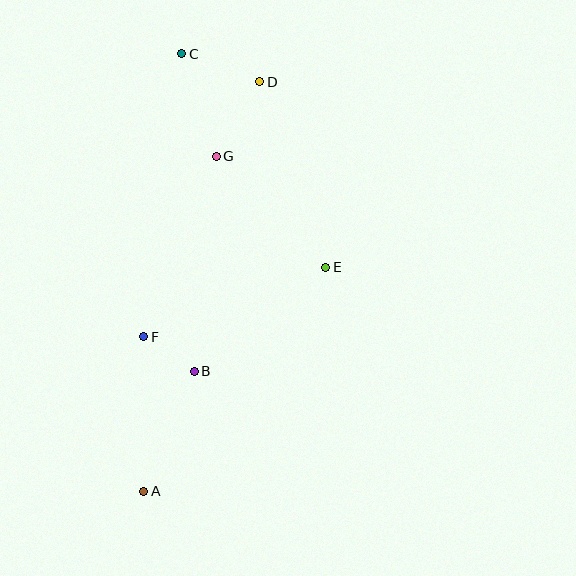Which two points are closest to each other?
Points B and F are closest to each other.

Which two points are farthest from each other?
Points A and C are farthest from each other.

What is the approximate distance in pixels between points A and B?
The distance between A and B is approximately 130 pixels.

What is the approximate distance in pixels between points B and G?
The distance between B and G is approximately 216 pixels.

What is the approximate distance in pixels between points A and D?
The distance between A and D is approximately 426 pixels.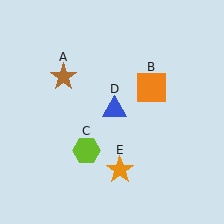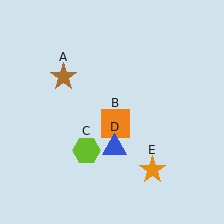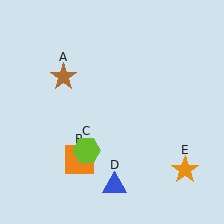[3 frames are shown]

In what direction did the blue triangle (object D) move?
The blue triangle (object D) moved down.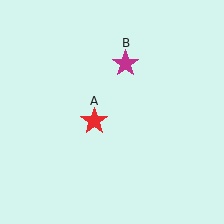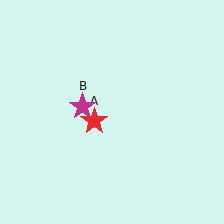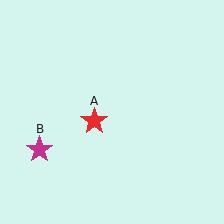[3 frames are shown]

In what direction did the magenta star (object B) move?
The magenta star (object B) moved down and to the left.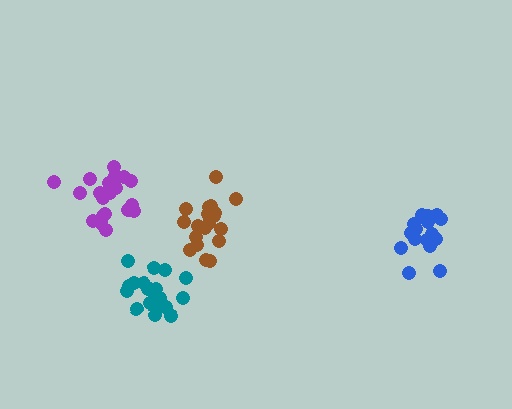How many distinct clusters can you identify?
There are 4 distinct clusters.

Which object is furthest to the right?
The blue cluster is rightmost.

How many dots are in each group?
Group 1: 21 dots, Group 2: 20 dots, Group 3: 21 dots, Group 4: 17 dots (79 total).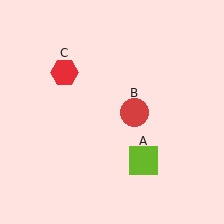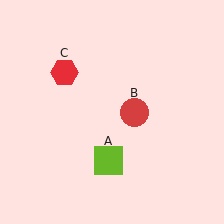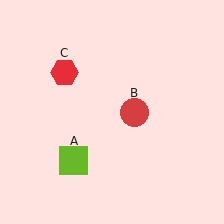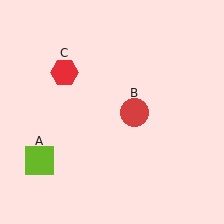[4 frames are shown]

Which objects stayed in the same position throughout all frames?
Red circle (object B) and red hexagon (object C) remained stationary.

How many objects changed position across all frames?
1 object changed position: lime square (object A).